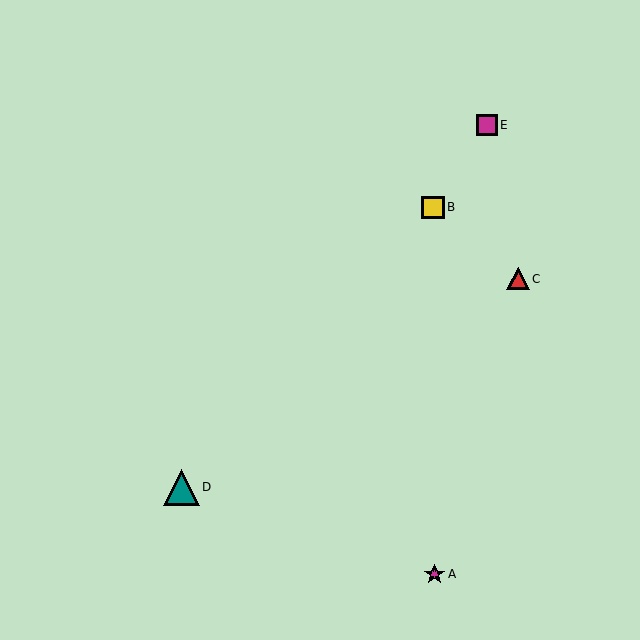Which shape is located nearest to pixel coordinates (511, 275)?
The red triangle (labeled C) at (518, 279) is nearest to that location.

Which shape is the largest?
The teal triangle (labeled D) is the largest.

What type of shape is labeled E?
Shape E is a magenta square.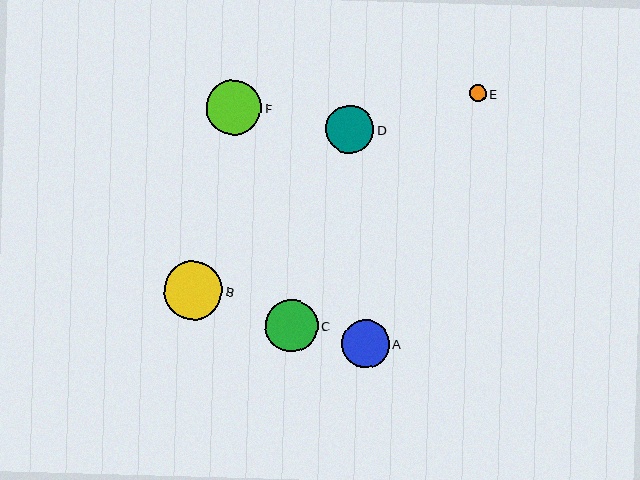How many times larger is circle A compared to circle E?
Circle A is approximately 2.8 times the size of circle E.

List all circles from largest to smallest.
From largest to smallest: B, F, C, D, A, E.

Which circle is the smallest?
Circle E is the smallest with a size of approximately 17 pixels.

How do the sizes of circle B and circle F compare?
Circle B and circle F are approximately the same size.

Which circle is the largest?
Circle B is the largest with a size of approximately 58 pixels.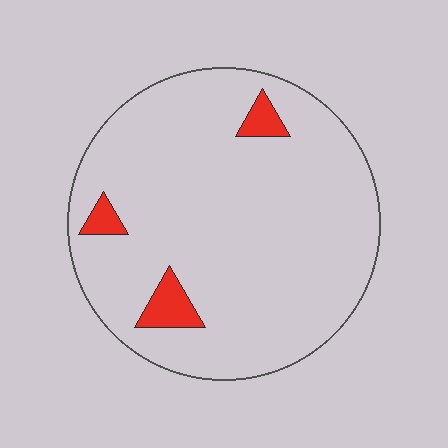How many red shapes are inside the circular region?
3.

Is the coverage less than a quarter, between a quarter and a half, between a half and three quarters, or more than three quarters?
Less than a quarter.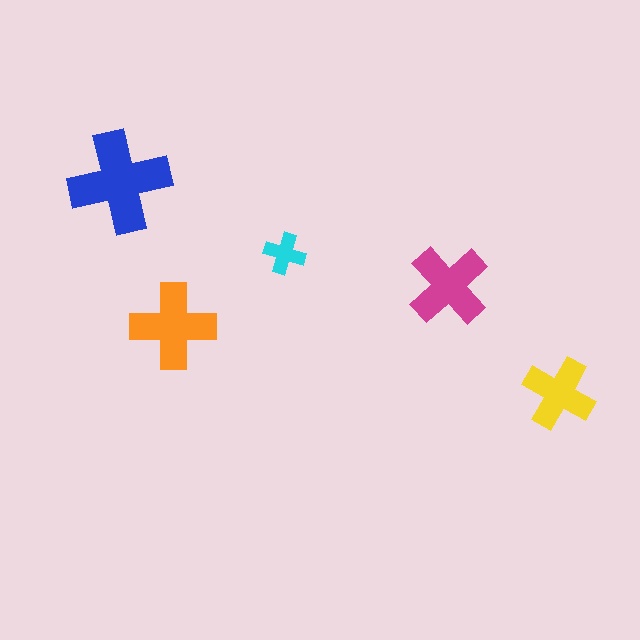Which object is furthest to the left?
The blue cross is leftmost.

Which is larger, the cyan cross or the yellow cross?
The yellow one.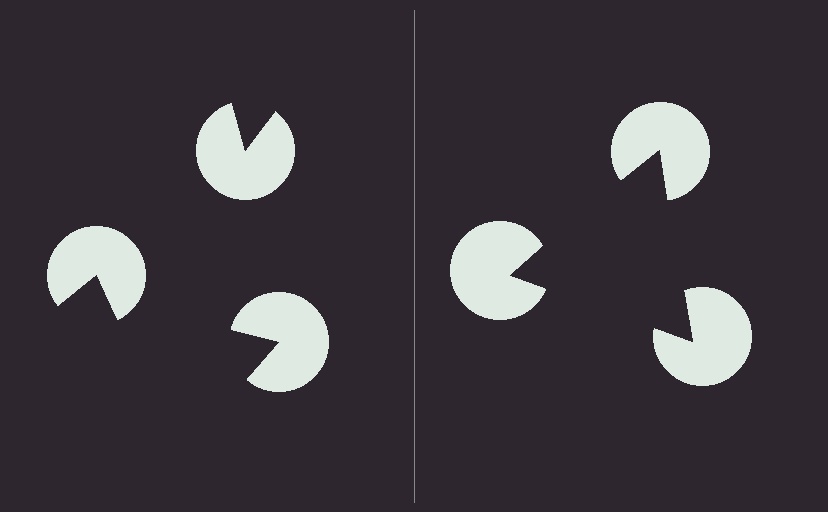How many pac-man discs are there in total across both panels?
6 — 3 on each side.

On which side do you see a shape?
An illusory triangle appears on the right side. On the left side the wedge cuts are rotated, so no coherent shape forms.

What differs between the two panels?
The pac-man discs are positioned identically on both sides; only the wedge orientations differ. On the right they align to a triangle; on the left they are misaligned.